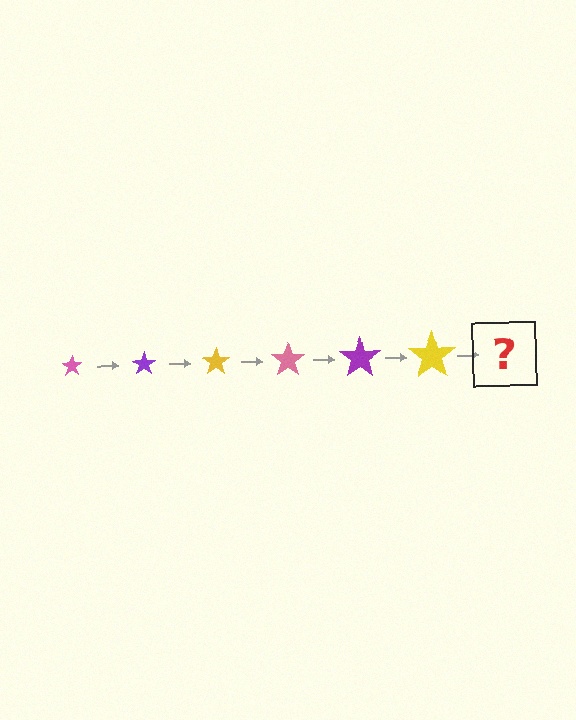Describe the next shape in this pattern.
It should be a pink star, larger than the previous one.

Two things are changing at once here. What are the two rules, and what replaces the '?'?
The two rules are that the star grows larger each step and the color cycles through pink, purple, and yellow. The '?' should be a pink star, larger than the previous one.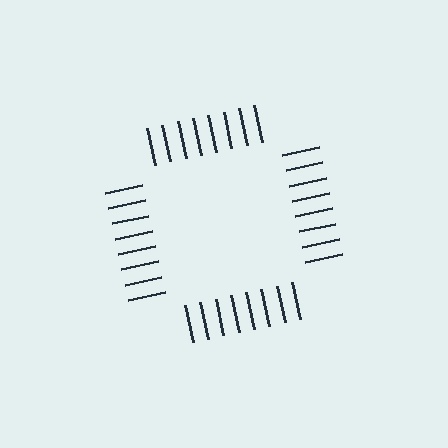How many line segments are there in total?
32 — 8 along each of the 4 edges.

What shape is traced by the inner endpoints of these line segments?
An illusory square — the line segments terminate on its edges but no continuous stroke is drawn.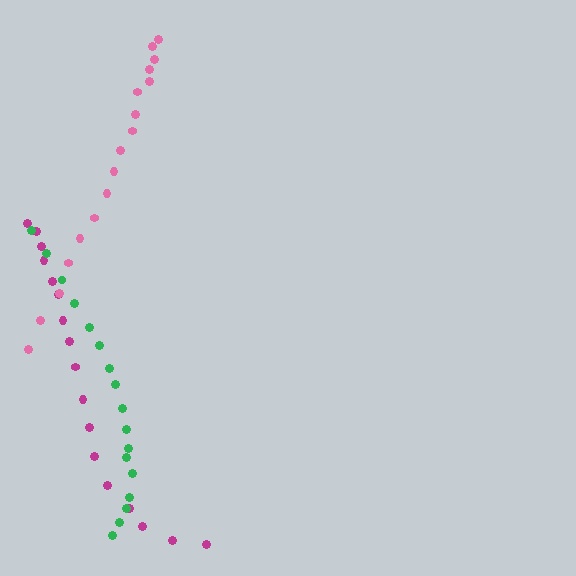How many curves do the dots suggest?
There are 3 distinct paths.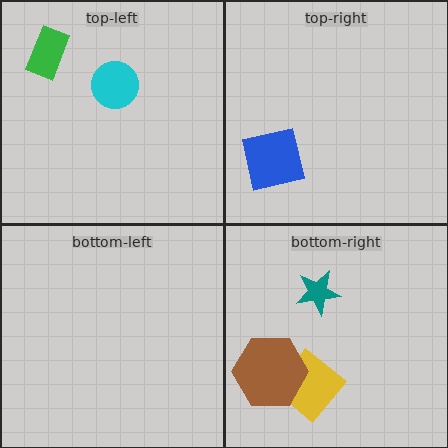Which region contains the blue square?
The top-right region.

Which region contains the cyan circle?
The top-left region.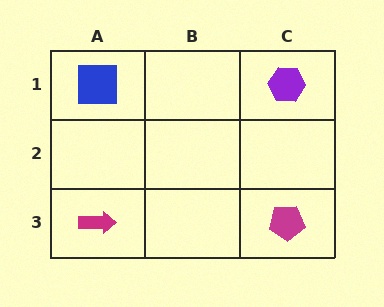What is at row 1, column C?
A purple hexagon.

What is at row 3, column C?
A magenta pentagon.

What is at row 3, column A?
A magenta arrow.